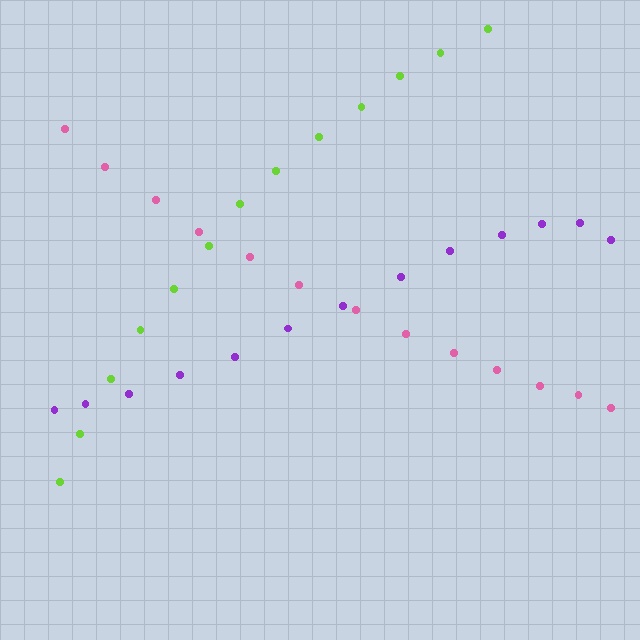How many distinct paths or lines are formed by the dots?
There are 3 distinct paths.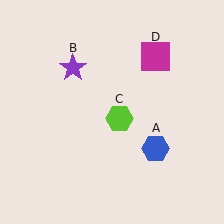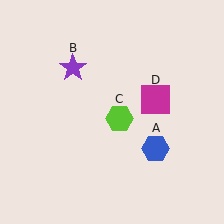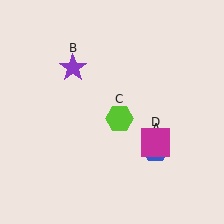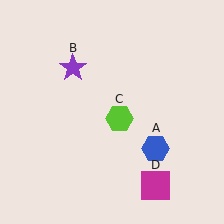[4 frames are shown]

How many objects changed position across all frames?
1 object changed position: magenta square (object D).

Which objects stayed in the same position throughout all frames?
Blue hexagon (object A) and purple star (object B) and lime hexagon (object C) remained stationary.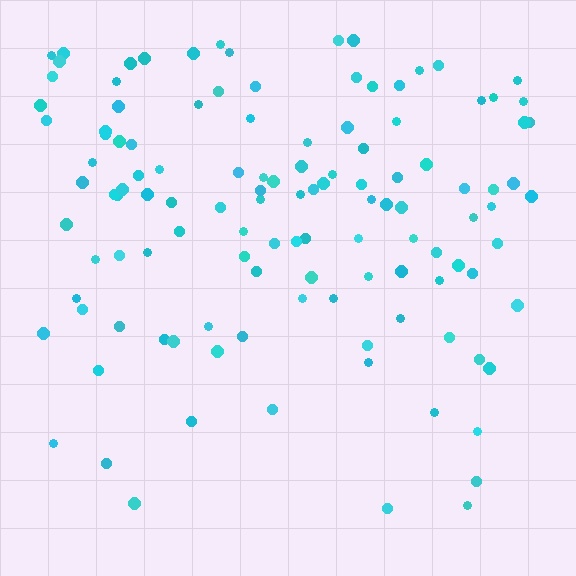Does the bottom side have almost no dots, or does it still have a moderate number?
Still a moderate number, just noticeably fewer than the top.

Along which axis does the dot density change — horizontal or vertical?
Vertical.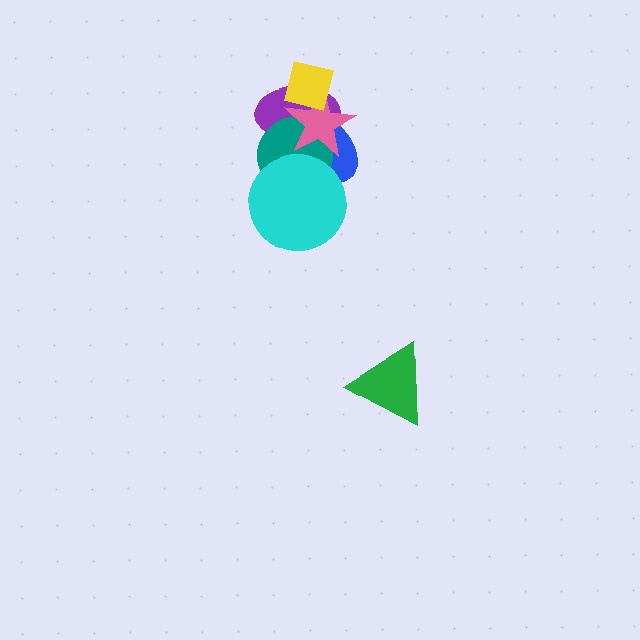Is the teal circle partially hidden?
Yes, it is partially covered by another shape.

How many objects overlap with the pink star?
4 objects overlap with the pink star.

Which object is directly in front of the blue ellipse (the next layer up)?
The purple ellipse is directly in front of the blue ellipse.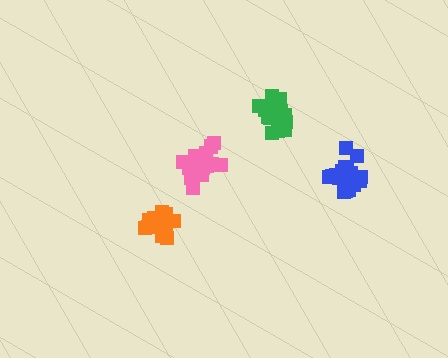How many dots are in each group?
Group 1: 18 dots, Group 2: 15 dots, Group 3: 21 dots, Group 4: 19 dots (73 total).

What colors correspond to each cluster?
The clusters are colored: pink, orange, green, blue.